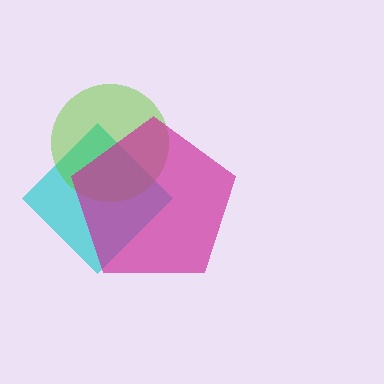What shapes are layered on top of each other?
The layered shapes are: a cyan diamond, a lime circle, a magenta pentagon.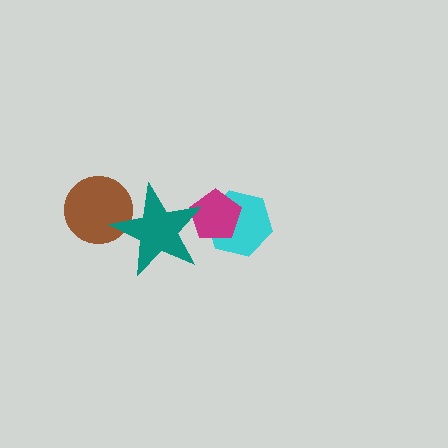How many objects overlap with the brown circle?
1 object overlaps with the brown circle.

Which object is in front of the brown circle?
The teal star is in front of the brown circle.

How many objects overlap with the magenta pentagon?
2 objects overlap with the magenta pentagon.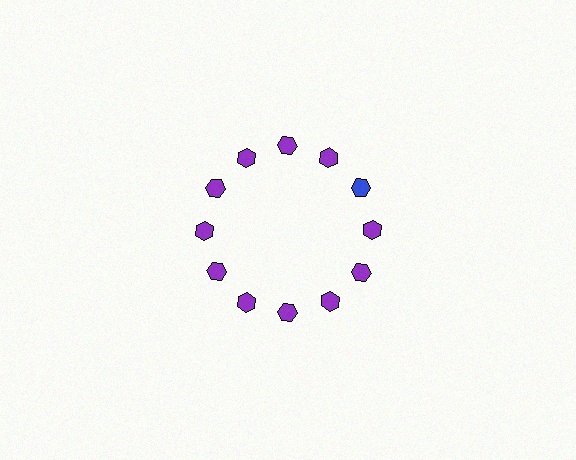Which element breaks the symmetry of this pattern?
The blue hexagon at roughly the 2 o'clock position breaks the symmetry. All other shapes are purple hexagons.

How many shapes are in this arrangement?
There are 12 shapes arranged in a ring pattern.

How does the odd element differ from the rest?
It has a different color: blue instead of purple.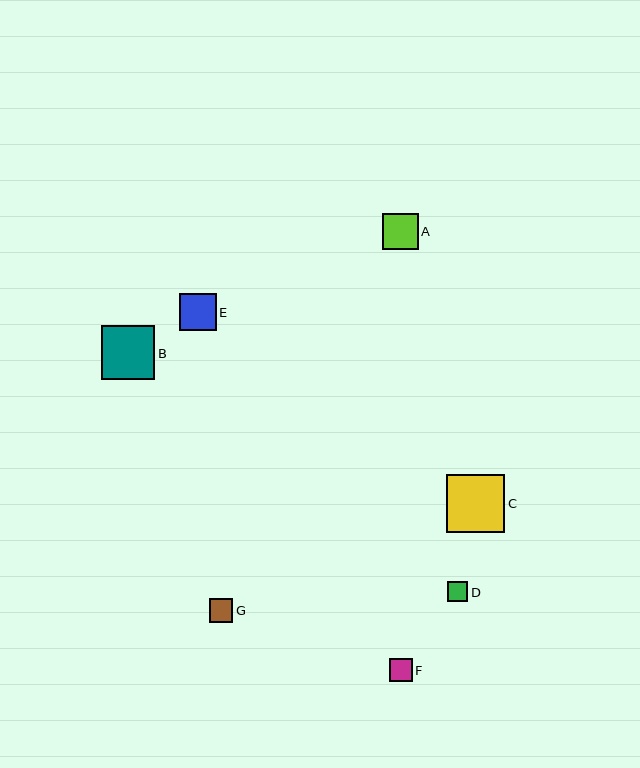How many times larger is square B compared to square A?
Square B is approximately 1.5 times the size of square A.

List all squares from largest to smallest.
From largest to smallest: C, B, E, A, G, F, D.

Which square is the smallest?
Square D is the smallest with a size of approximately 20 pixels.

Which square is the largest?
Square C is the largest with a size of approximately 58 pixels.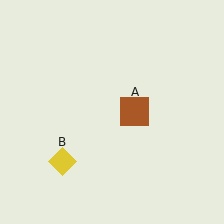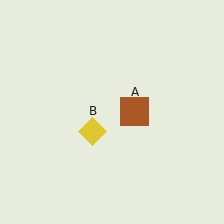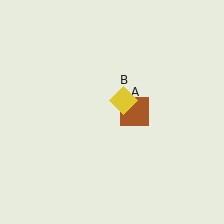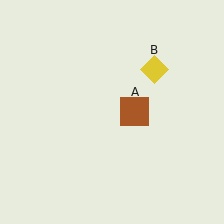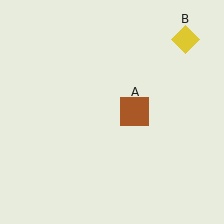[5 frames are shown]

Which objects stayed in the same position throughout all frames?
Brown square (object A) remained stationary.